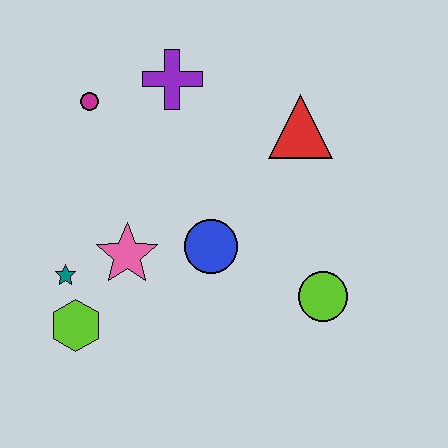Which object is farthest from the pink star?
The red triangle is farthest from the pink star.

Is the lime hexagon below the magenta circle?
Yes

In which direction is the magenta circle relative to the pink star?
The magenta circle is above the pink star.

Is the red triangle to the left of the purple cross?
No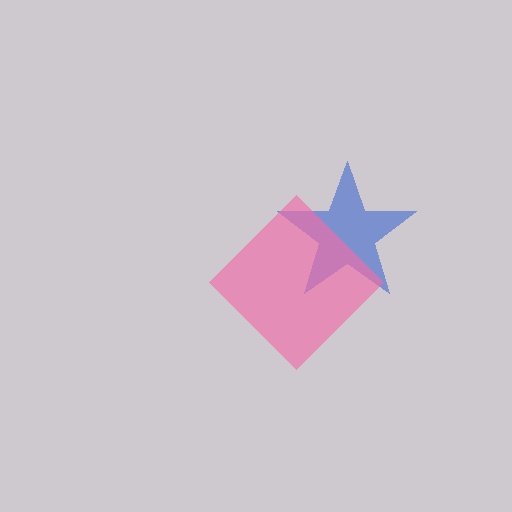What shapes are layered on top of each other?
The layered shapes are: a blue star, a pink diamond.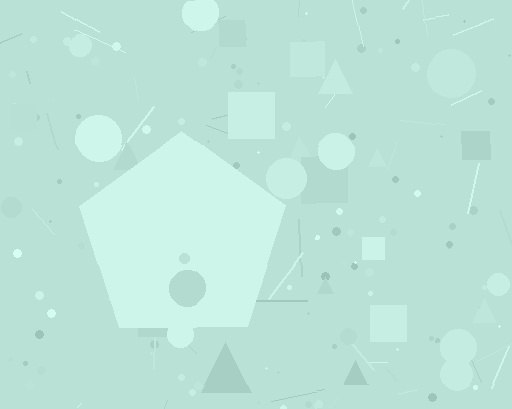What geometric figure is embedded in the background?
A pentagon is embedded in the background.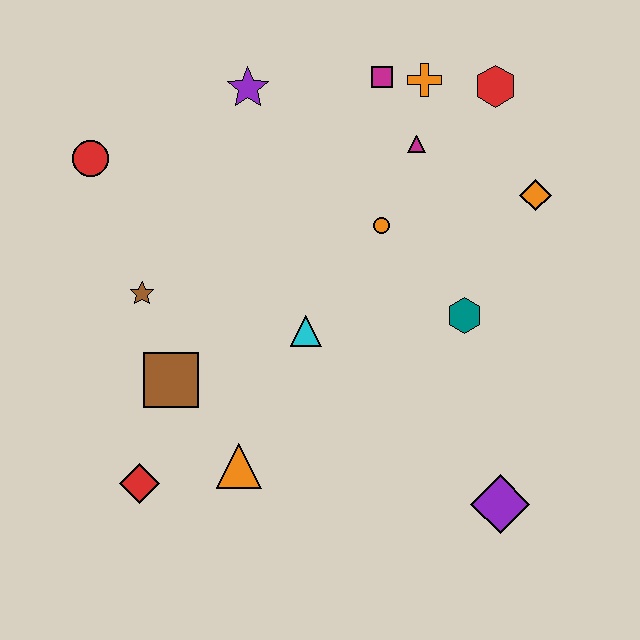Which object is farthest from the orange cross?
The red diamond is farthest from the orange cross.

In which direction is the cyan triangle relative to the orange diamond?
The cyan triangle is to the left of the orange diamond.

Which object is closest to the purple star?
The magenta square is closest to the purple star.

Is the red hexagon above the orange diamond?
Yes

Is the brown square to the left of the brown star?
No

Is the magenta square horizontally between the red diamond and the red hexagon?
Yes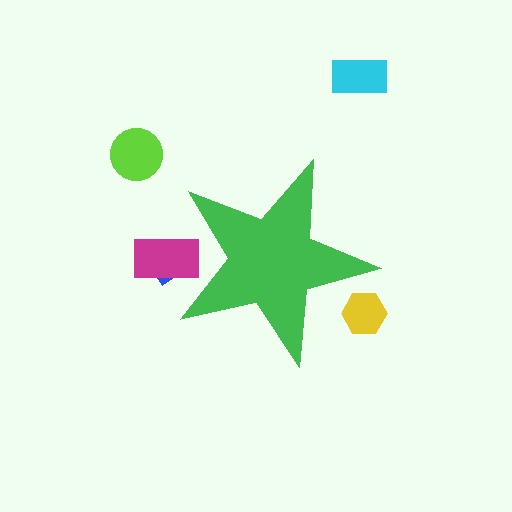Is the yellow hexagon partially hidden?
Yes, the yellow hexagon is partially hidden behind the green star.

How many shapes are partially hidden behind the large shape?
3 shapes are partially hidden.